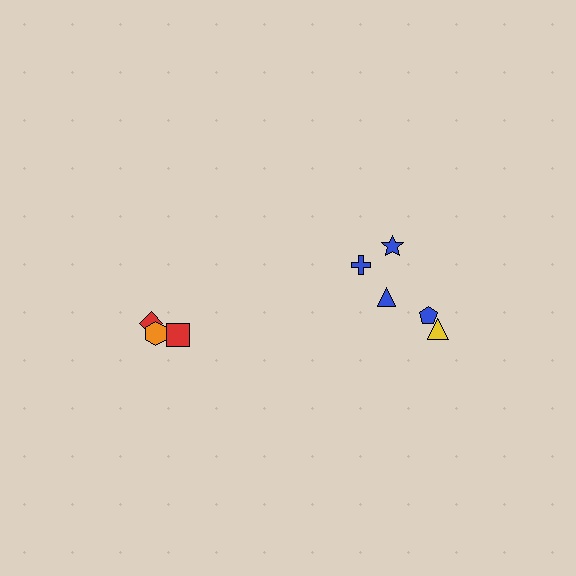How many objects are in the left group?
There are 3 objects.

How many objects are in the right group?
There are 5 objects.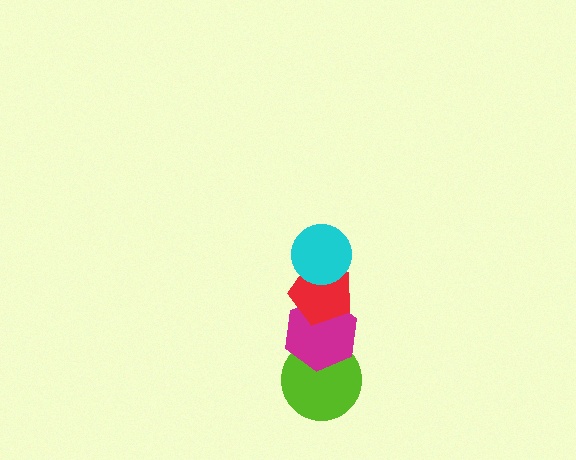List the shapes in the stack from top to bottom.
From top to bottom: the cyan circle, the red pentagon, the magenta hexagon, the lime circle.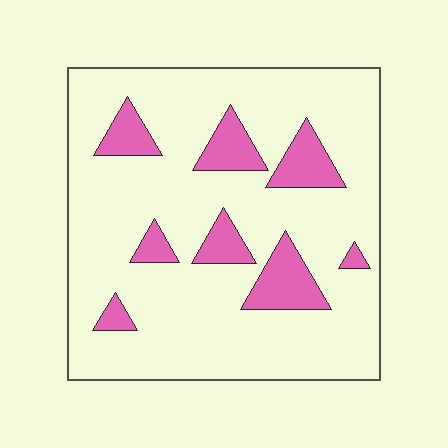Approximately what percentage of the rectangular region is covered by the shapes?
Approximately 15%.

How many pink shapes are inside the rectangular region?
8.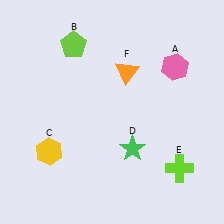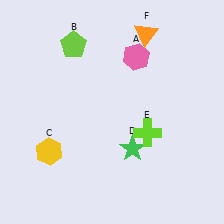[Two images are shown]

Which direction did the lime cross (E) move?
The lime cross (E) moved up.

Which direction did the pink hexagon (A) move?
The pink hexagon (A) moved left.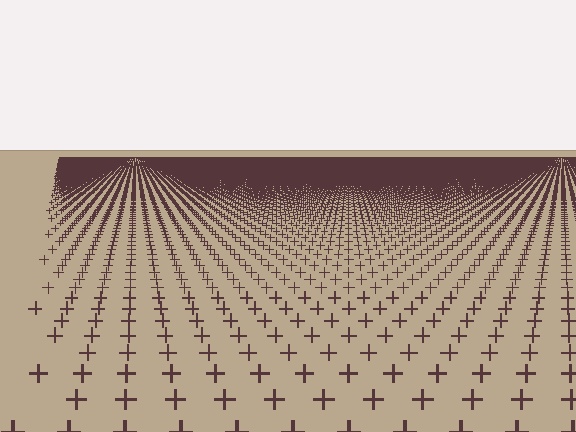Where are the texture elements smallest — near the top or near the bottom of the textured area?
Near the top.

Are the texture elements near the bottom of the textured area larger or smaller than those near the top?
Larger. Near the bottom, elements are closer to the viewer and appear at a bigger on-screen size.